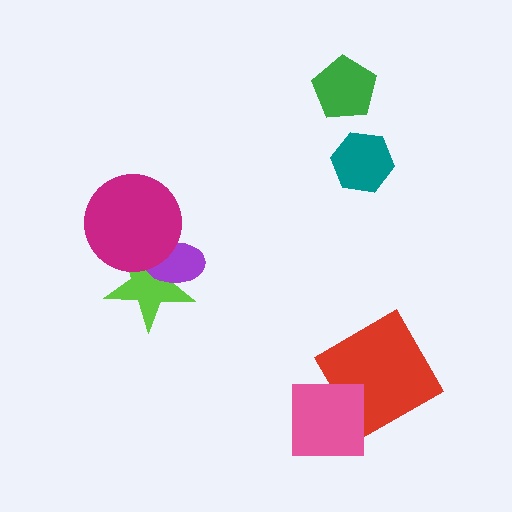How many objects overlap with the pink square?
1 object overlaps with the pink square.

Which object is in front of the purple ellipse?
The magenta circle is in front of the purple ellipse.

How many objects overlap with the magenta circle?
2 objects overlap with the magenta circle.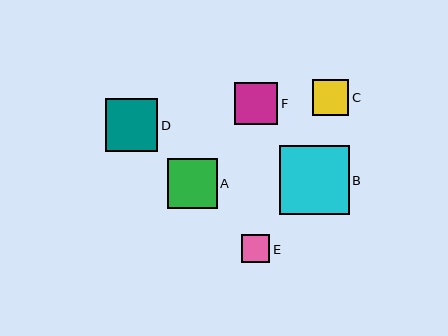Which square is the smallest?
Square E is the smallest with a size of approximately 28 pixels.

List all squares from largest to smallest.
From largest to smallest: B, D, A, F, C, E.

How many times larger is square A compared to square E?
Square A is approximately 1.8 times the size of square E.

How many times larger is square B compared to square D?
Square B is approximately 1.3 times the size of square D.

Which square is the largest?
Square B is the largest with a size of approximately 69 pixels.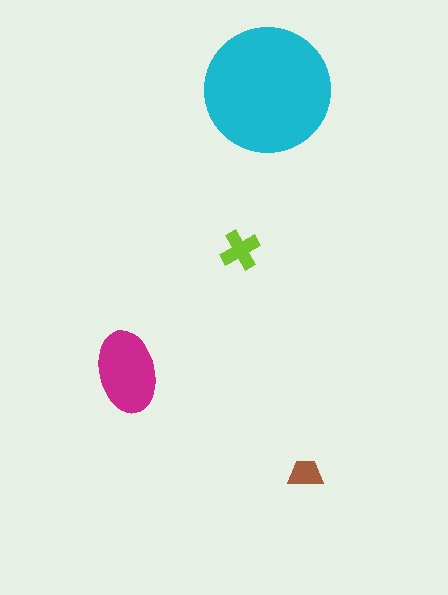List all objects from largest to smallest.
The cyan circle, the magenta ellipse, the lime cross, the brown trapezoid.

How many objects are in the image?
There are 4 objects in the image.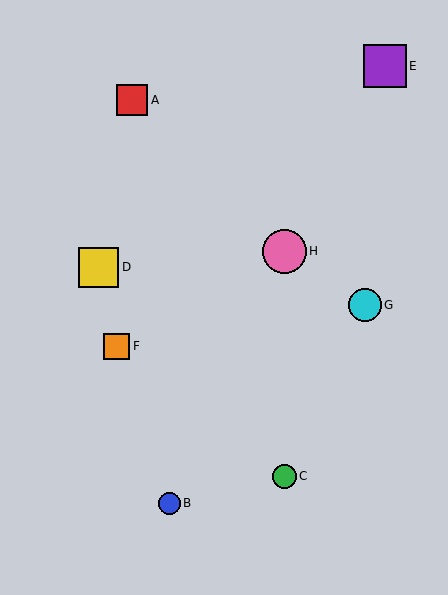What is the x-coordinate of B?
Object B is at x≈169.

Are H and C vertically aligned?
Yes, both are at x≈284.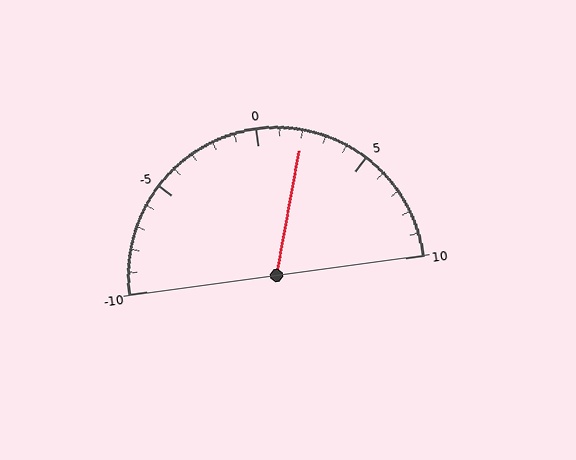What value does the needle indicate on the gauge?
The needle indicates approximately 2.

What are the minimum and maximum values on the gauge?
The gauge ranges from -10 to 10.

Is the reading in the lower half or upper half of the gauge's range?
The reading is in the upper half of the range (-10 to 10).